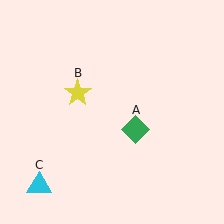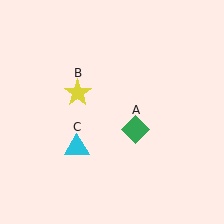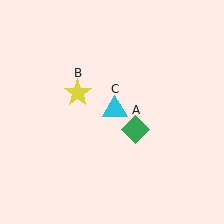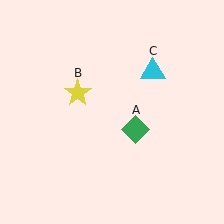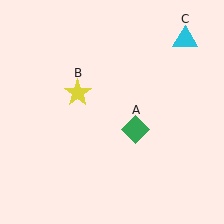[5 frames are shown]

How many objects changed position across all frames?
1 object changed position: cyan triangle (object C).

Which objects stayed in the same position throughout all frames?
Green diamond (object A) and yellow star (object B) remained stationary.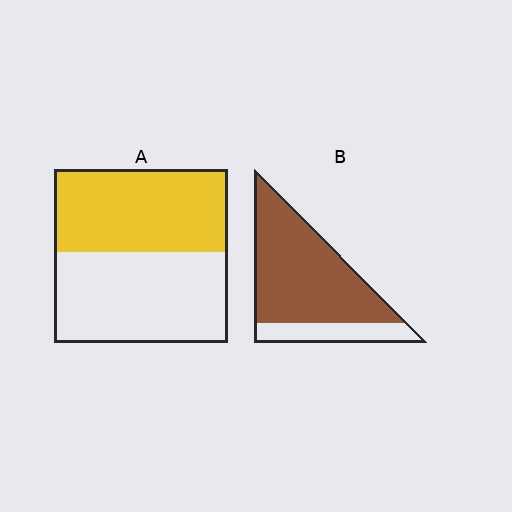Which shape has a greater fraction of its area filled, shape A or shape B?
Shape B.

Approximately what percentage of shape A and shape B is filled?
A is approximately 50% and B is approximately 80%.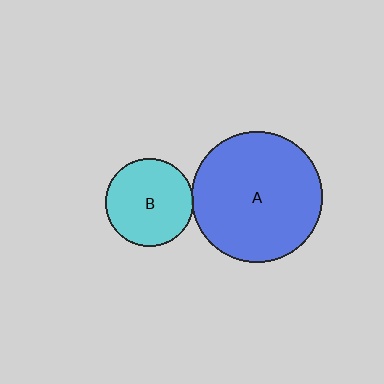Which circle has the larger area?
Circle A (blue).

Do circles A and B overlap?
Yes.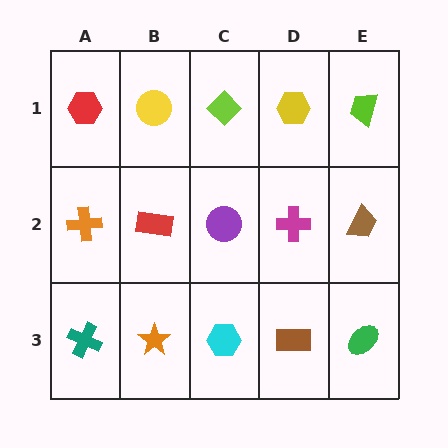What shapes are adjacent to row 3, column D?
A magenta cross (row 2, column D), a cyan hexagon (row 3, column C), a green ellipse (row 3, column E).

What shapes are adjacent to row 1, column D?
A magenta cross (row 2, column D), a lime diamond (row 1, column C), a lime trapezoid (row 1, column E).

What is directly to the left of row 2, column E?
A magenta cross.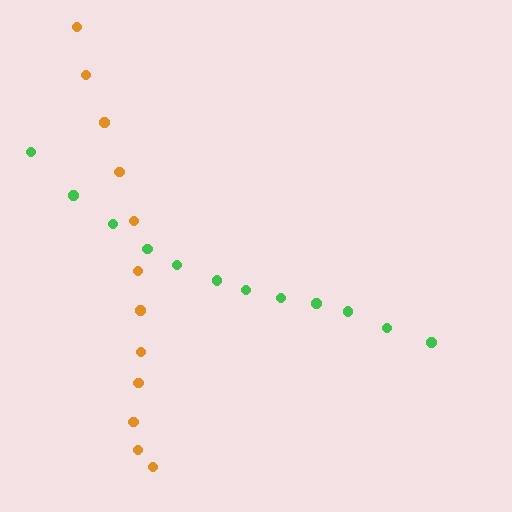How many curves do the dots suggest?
There are 2 distinct paths.